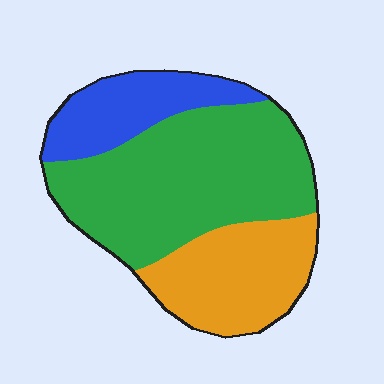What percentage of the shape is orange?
Orange covers about 30% of the shape.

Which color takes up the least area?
Blue, at roughly 20%.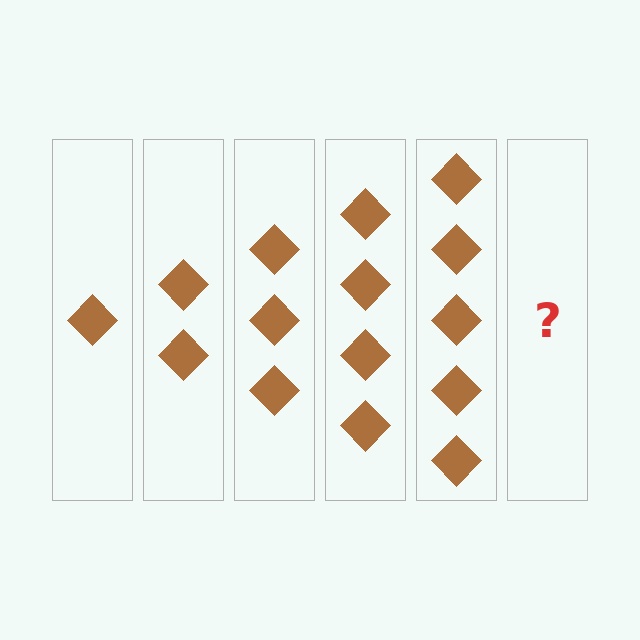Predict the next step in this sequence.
The next step is 6 diamonds.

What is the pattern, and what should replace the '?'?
The pattern is that each step adds one more diamond. The '?' should be 6 diamonds.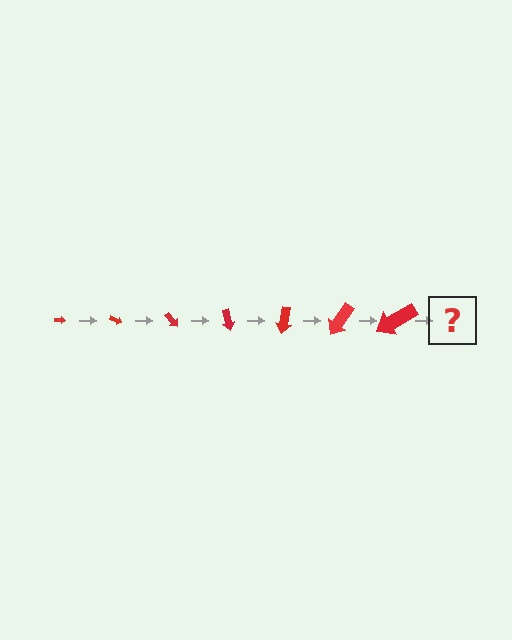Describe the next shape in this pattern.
It should be an arrow, larger than the previous one and rotated 175 degrees from the start.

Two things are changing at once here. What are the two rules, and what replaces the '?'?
The two rules are that the arrow grows larger each step and it rotates 25 degrees each step. The '?' should be an arrow, larger than the previous one and rotated 175 degrees from the start.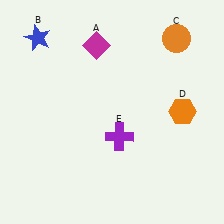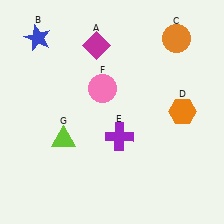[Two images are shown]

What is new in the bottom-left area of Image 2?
A lime triangle (G) was added in the bottom-left area of Image 2.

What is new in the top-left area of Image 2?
A pink circle (F) was added in the top-left area of Image 2.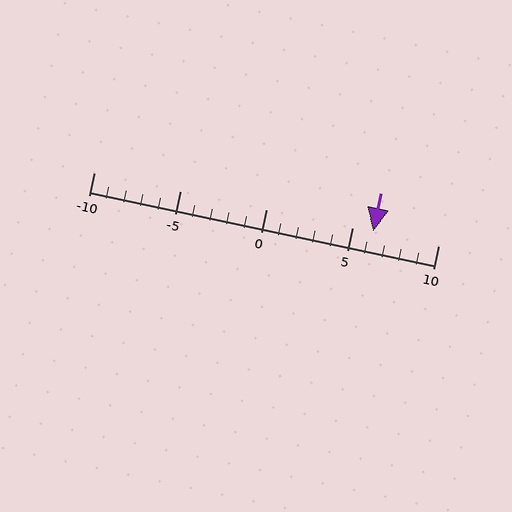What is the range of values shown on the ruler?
The ruler shows values from -10 to 10.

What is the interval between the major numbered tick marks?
The major tick marks are spaced 5 units apart.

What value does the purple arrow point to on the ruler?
The purple arrow points to approximately 6.